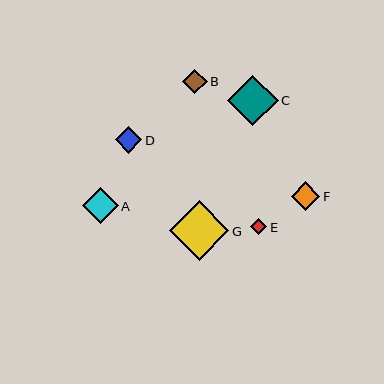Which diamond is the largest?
Diamond G is the largest with a size of approximately 60 pixels.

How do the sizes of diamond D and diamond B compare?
Diamond D and diamond B are approximately the same size.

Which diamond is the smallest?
Diamond E is the smallest with a size of approximately 16 pixels.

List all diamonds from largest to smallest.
From largest to smallest: G, C, A, F, D, B, E.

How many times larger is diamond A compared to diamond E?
Diamond A is approximately 2.2 times the size of diamond E.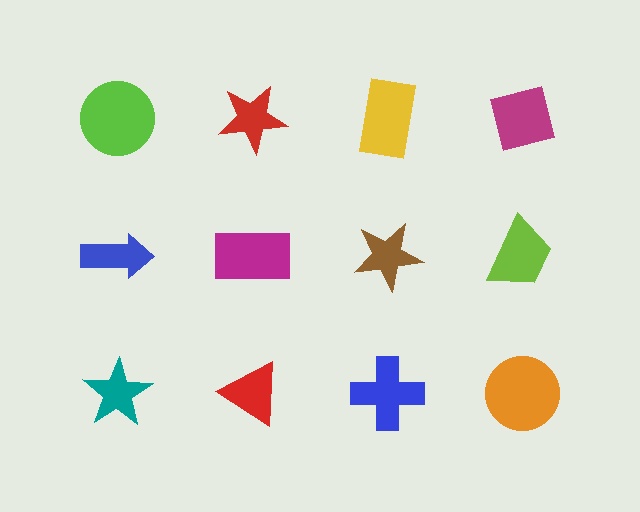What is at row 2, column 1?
A blue arrow.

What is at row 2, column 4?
A lime trapezoid.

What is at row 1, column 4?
A magenta square.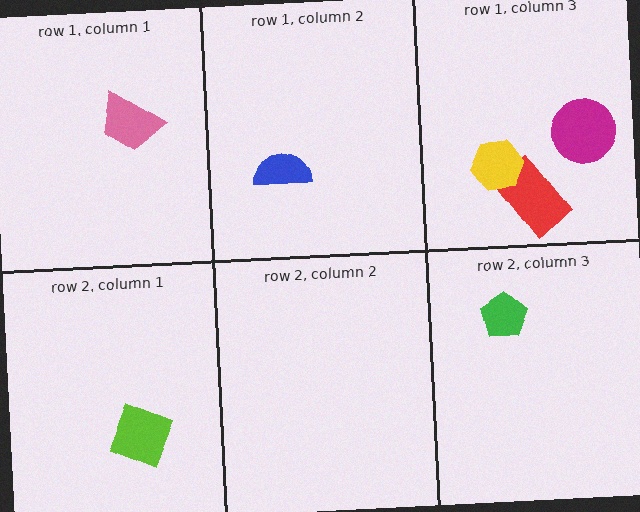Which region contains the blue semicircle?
The row 1, column 2 region.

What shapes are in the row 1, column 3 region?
The magenta circle, the red rectangle, the yellow hexagon.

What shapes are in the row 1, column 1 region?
The pink trapezoid.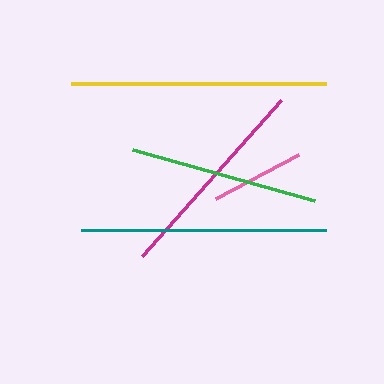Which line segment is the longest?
The yellow line is the longest at approximately 255 pixels.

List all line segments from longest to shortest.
From longest to shortest: yellow, teal, magenta, green, pink.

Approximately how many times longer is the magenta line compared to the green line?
The magenta line is approximately 1.1 times the length of the green line.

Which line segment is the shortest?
The pink line is the shortest at approximately 94 pixels.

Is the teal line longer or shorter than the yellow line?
The yellow line is longer than the teal line.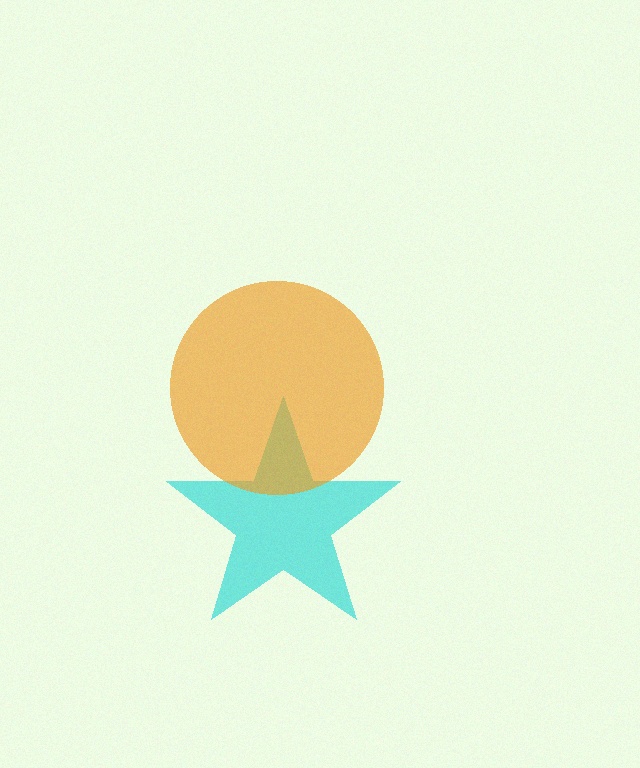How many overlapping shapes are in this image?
There are 2 overlapping shapes in the image.